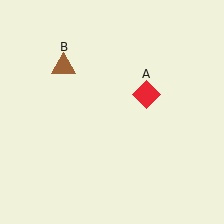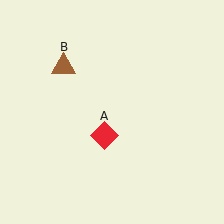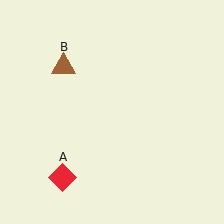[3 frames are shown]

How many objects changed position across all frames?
1 object changed position: red diamond (object A).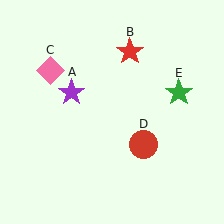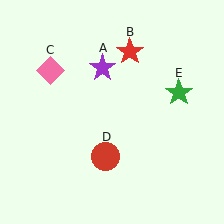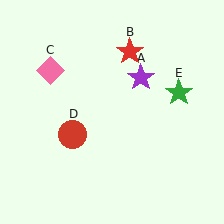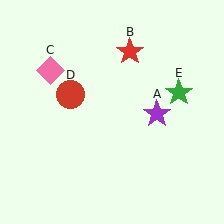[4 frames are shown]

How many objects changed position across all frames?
2 objects changed position: purple star (object A), red circle (object D).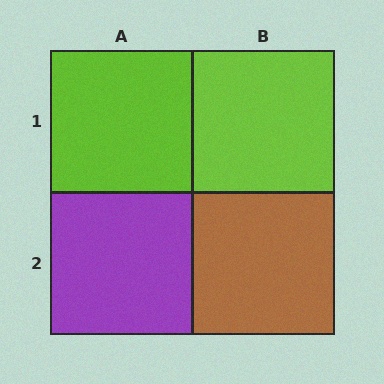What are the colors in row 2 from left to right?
Purple, brown.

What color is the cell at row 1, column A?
Lime.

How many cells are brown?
1 cell is brown.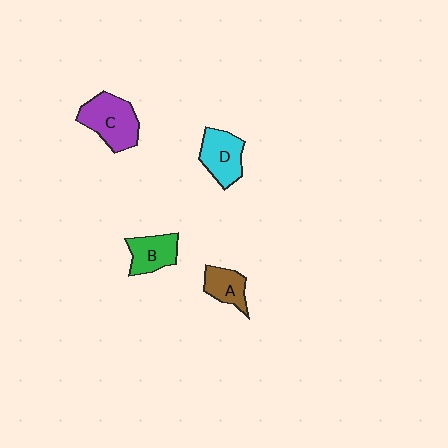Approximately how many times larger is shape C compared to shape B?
Approximately 1.5 times.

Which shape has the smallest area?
Shape A (brown).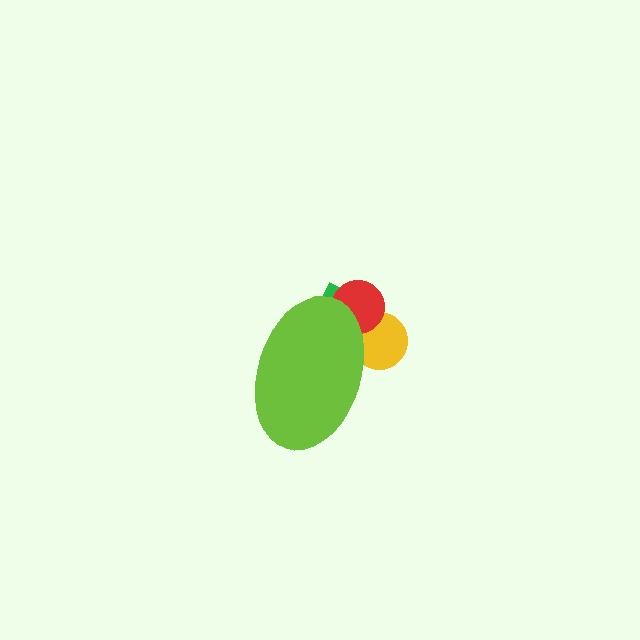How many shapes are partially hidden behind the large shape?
3 shapes are partially hidden.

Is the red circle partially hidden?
Yes, the red circle is partially hidden behind the lime ellipse.